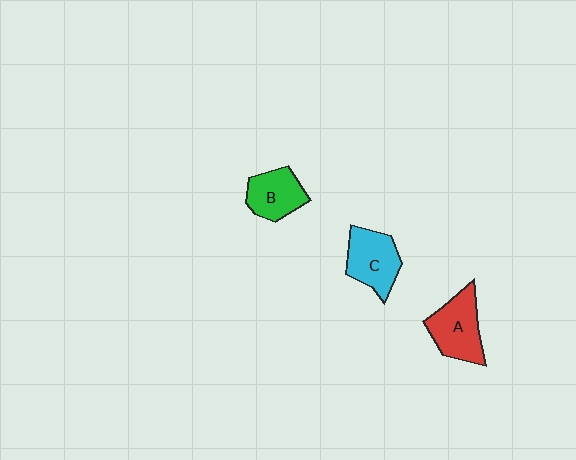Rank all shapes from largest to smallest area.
From largest to smallest: A (red), C (cyan), B (green).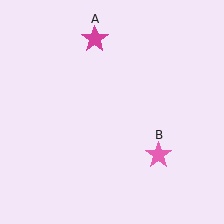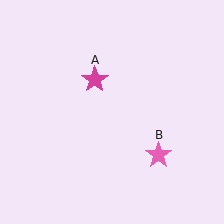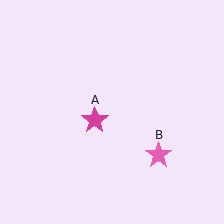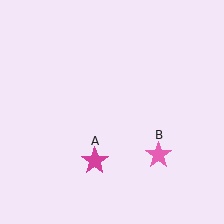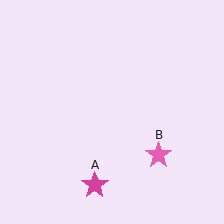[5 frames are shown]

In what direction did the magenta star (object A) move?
The magenta star (object A) moved down.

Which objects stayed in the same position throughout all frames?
Pink star (object B) remained stationary.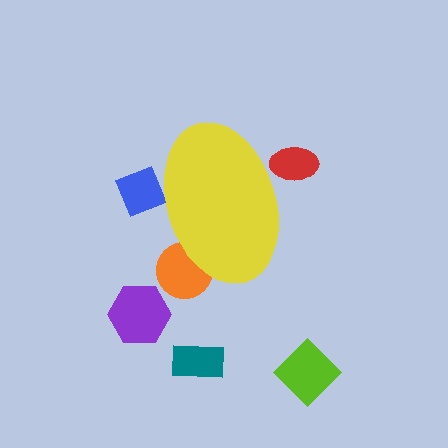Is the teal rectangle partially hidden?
No, the teal rectangle is fully visible.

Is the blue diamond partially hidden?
Yes, the blue diamond is partially hidden behind the yellow ellipse.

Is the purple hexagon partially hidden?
No, the purple hexagon is fully visible.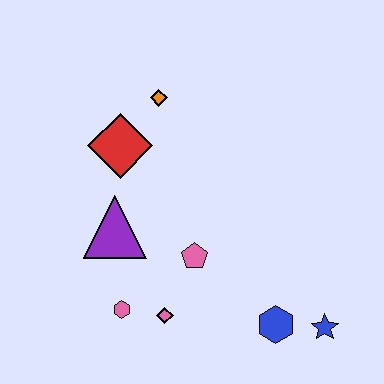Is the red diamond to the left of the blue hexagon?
Yes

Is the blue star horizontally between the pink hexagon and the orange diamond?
No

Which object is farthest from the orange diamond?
The blue star is farthest from the orange diamond.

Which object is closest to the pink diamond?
The pink hexagon is closest to the pink diamond.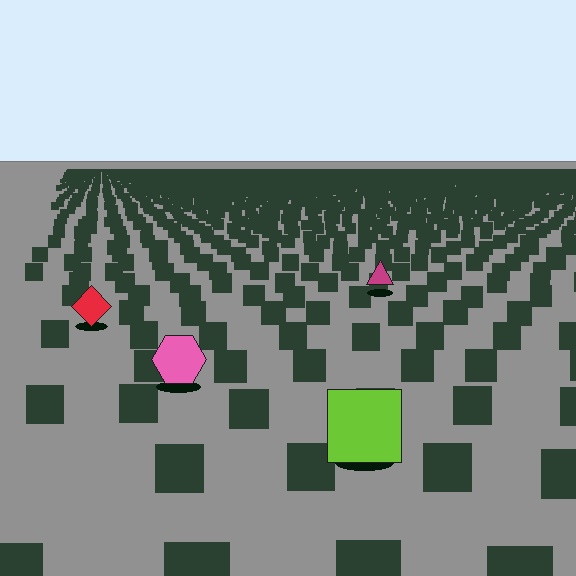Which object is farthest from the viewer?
The magenta triangle is farthest from the viewer. It appears smaller and the ground texture around it is denser.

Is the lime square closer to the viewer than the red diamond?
Yes. The lime square is closer — you can tell from the texture gradient: the ground texture is coarser near it.